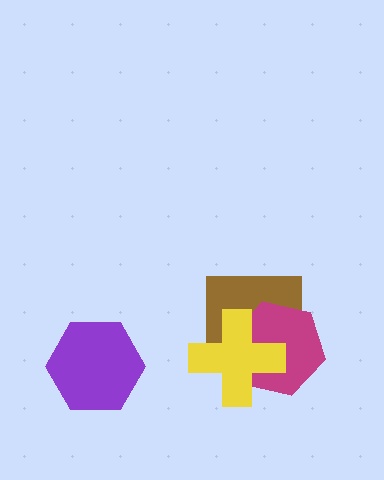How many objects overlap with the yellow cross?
2 objects overlap with the yellow cross.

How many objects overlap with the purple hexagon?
0 objects overlap with the purple hexagon.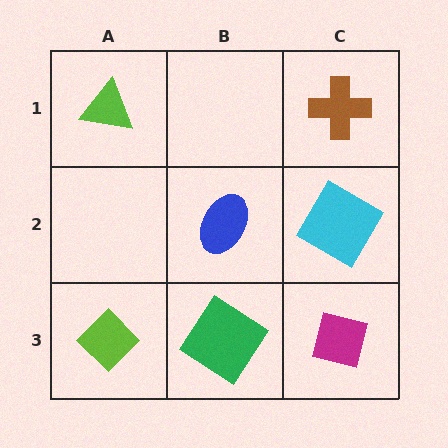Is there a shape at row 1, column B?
No, that cell is empty.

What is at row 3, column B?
A green diamond.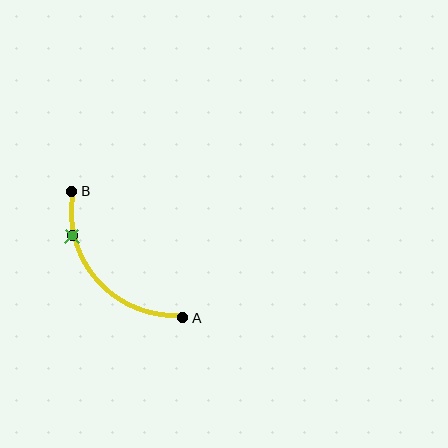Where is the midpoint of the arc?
The arc midpoint is the point on the curve farthest from the straight line joining A and B. It sits below and to the left of that line.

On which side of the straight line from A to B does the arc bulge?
The arc bulges below and to the left of the straight line connecting A and B.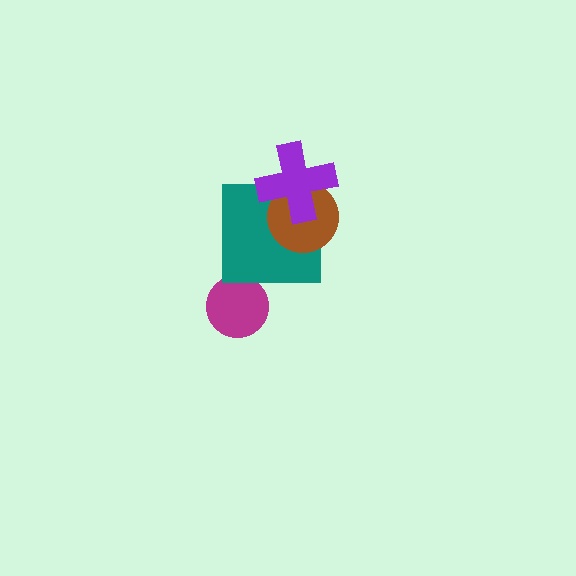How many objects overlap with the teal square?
2 objects overlap with the teal square.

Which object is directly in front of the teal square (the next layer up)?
The brown circle is directly in front of the teal square.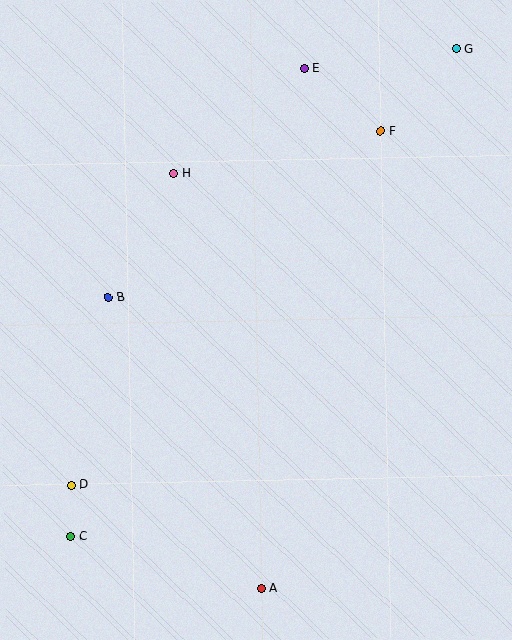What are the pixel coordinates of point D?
Point D is at (71, 485).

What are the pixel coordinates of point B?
Point B is at (109, 297).